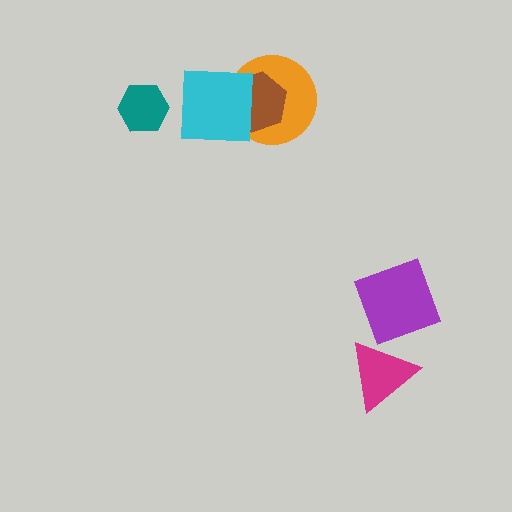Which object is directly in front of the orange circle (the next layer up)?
The brown hexagon is directly in front of the orange circle.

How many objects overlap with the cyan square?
2 objects overlap with the cyan square.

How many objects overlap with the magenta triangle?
0 objects overlap with the magenta triangle.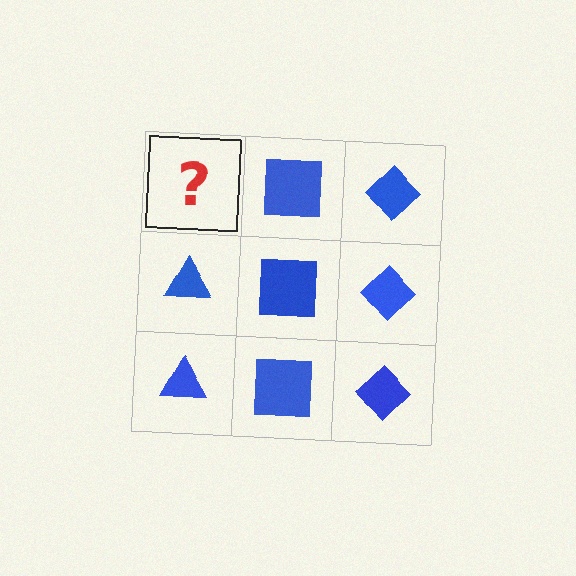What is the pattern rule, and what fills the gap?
The rule is that each column has a consistent shape. The gap should be filled with a blue triangle.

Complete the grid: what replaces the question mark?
The question mark should be replaced with a blue triangle.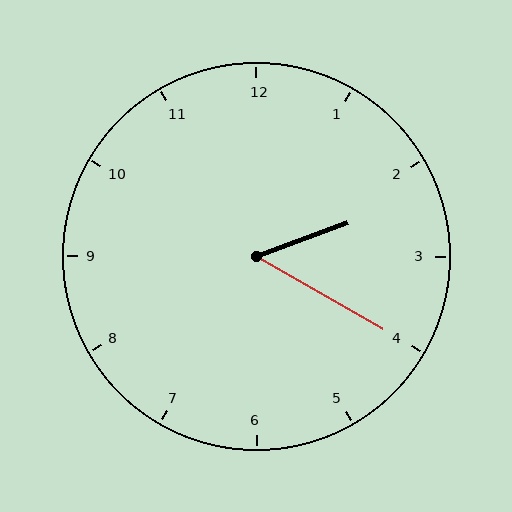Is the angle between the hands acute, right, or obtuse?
It is acute.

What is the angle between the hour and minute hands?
Approximately 50 degrees.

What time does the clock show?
2:20.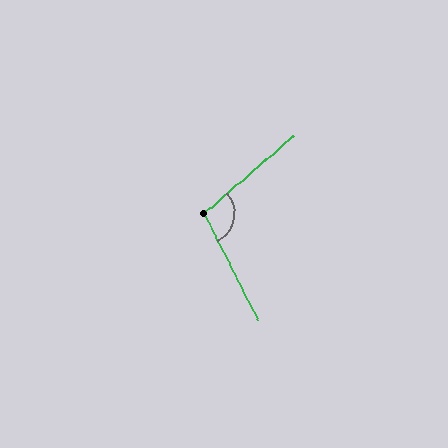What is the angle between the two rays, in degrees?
Approximately 104 degrees.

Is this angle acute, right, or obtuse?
It is obtuse.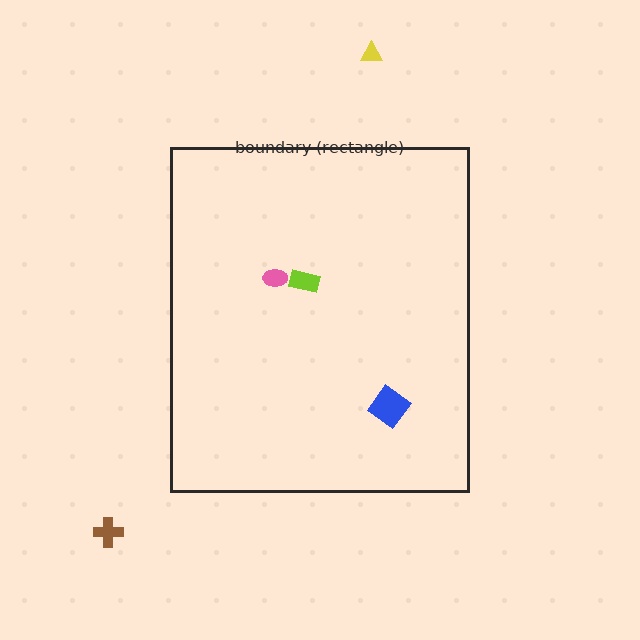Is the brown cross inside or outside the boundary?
Outside.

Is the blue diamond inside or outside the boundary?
Inside.